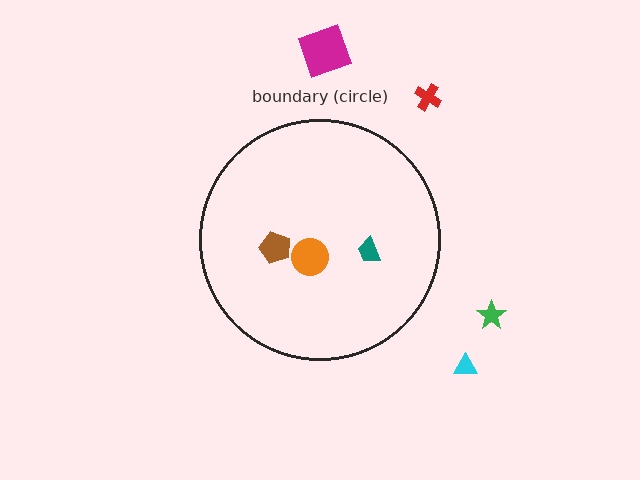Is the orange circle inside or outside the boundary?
Inside.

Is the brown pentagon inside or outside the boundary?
Inside.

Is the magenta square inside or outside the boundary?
Outside.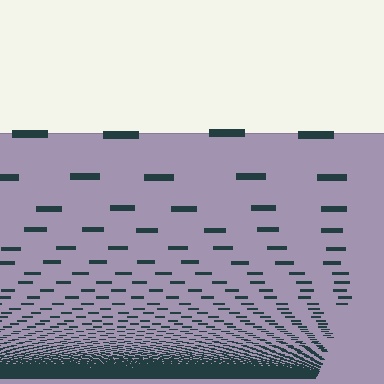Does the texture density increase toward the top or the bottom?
Density increases toward the bottom.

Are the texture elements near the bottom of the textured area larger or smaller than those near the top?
Smaller. The gradient is inverted — elements near the bottom are smaller and denser.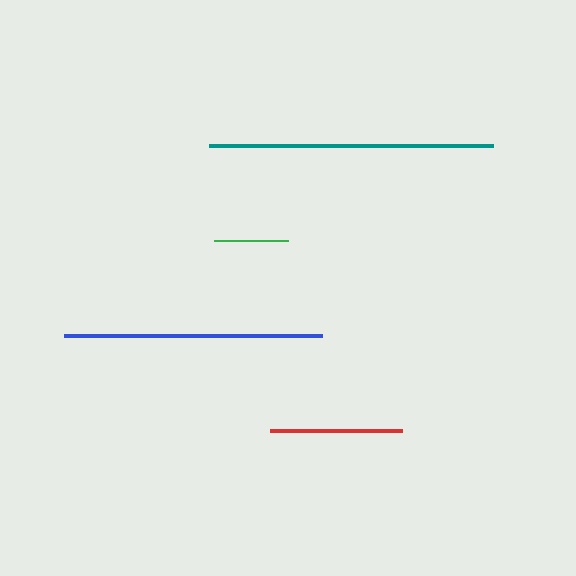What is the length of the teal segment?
The teal segment is approximately 284 pixels long.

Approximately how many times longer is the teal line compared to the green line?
The teal line is approximately 3.8 times the length of the green line.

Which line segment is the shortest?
The green line is the shortest at approximately 74 pixels.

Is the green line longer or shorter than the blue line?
The blue line is longer than the green line.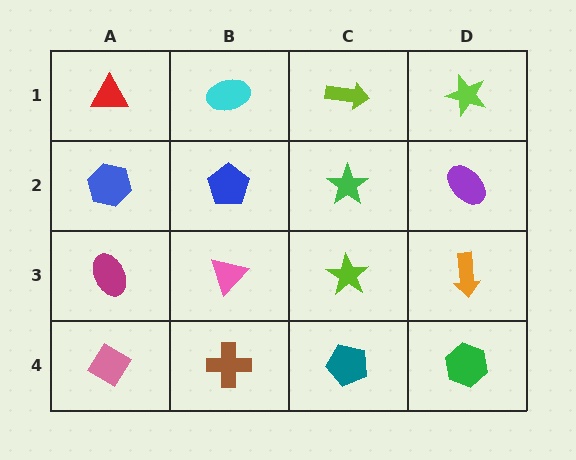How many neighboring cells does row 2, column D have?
3.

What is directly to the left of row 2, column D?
A green star.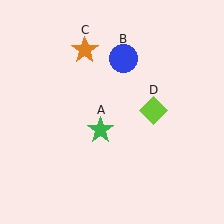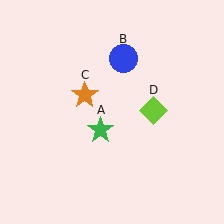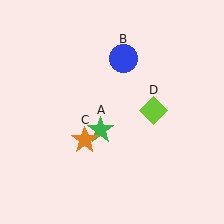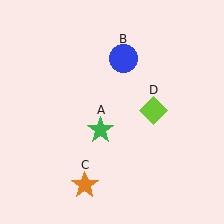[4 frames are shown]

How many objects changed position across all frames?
1 object changed position: orange star (object C).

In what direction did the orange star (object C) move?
The orange star (object C) moved down.